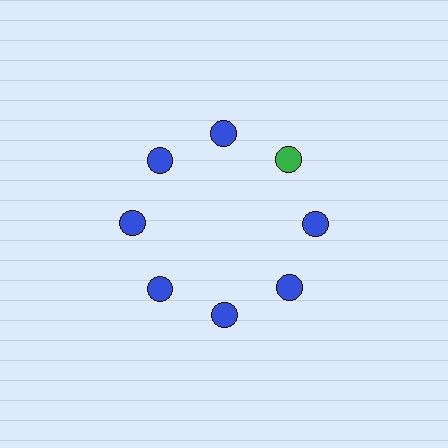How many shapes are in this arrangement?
There are 8 shapes arranged in a ring pattern.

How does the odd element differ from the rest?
It has a different color: green instead of blue.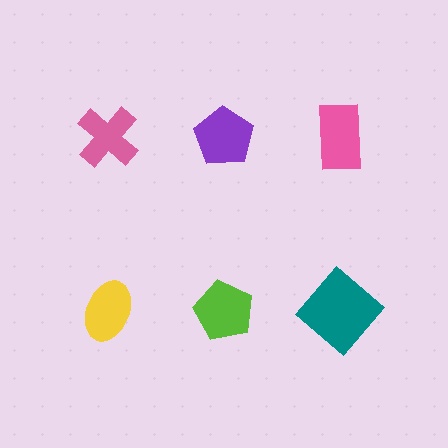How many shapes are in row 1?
3 shapes.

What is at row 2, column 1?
A yellow ellipse.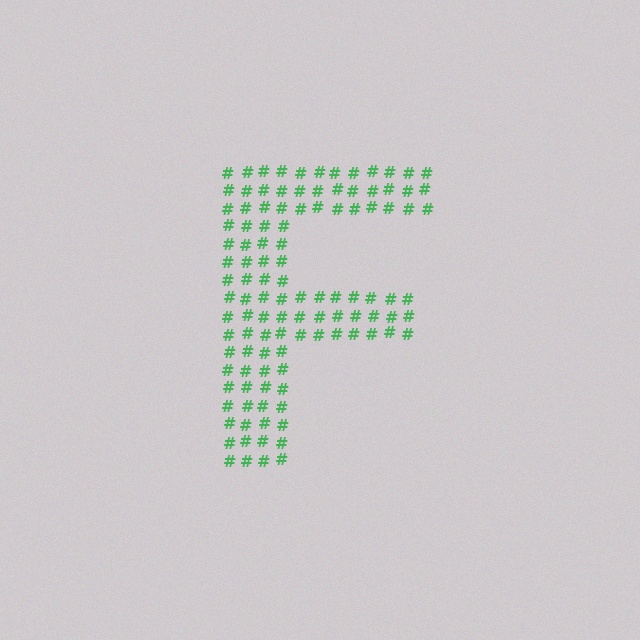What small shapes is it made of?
It is made of small hash symbols.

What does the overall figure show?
The overall figure shows the letter F.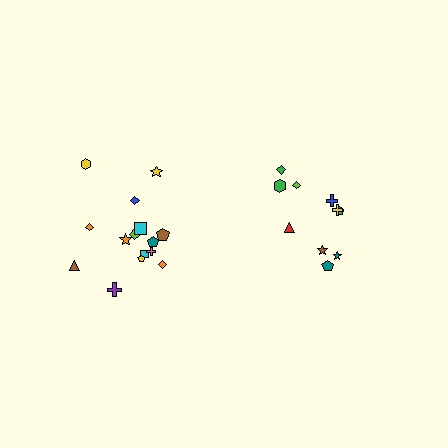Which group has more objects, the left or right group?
The left group.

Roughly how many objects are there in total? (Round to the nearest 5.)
Roughly 25 objects in total.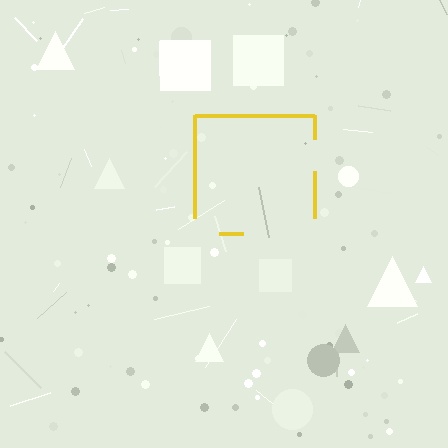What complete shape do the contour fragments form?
The contour fragments form a square.